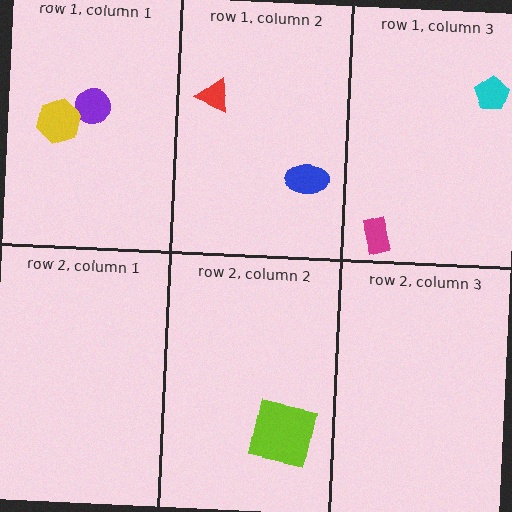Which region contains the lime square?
The row 2, column 2 region.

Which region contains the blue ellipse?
The row 1, column 2 region.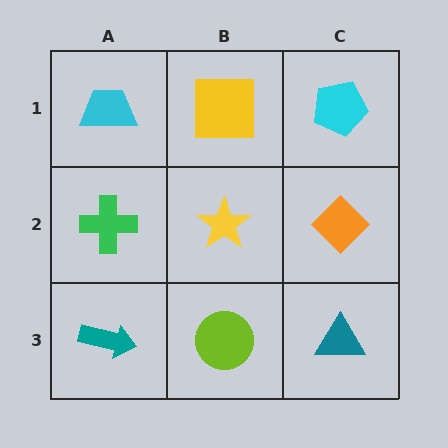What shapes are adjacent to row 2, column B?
A yellow square (row 1, column B), a lime circle (row 3, column B), a green cross (row 2, column A), an orange diamond (row 2, column C).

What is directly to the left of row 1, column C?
A yellow square.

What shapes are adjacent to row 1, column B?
A yellow star (row 2, column B), a cyan trapezoid (row 1, column A), a cyan pentagon (row 1, column C).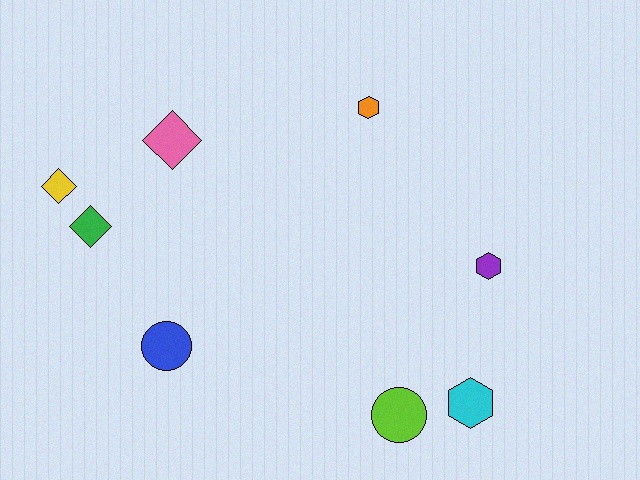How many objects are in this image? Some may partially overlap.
There are 8 objects.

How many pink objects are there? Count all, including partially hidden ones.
There is 1 pink object.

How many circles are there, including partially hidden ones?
There are 2 circles.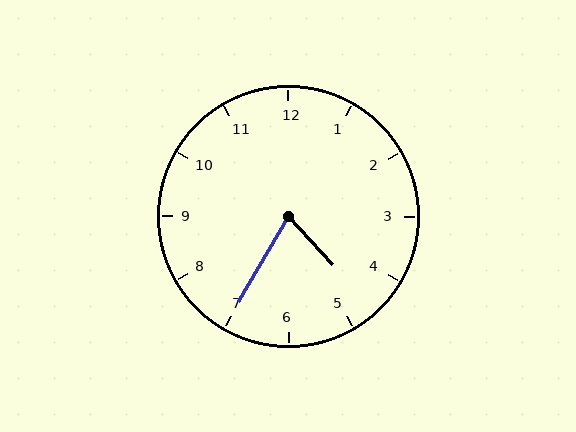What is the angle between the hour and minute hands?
Approximately 72 degrees.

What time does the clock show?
4:35.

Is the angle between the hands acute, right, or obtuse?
It is acute.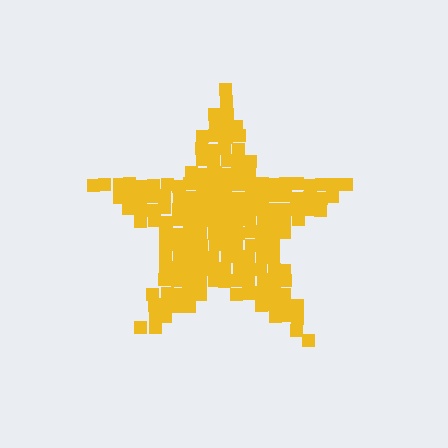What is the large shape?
The large shape is a star.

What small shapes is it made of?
It is made of small squares.